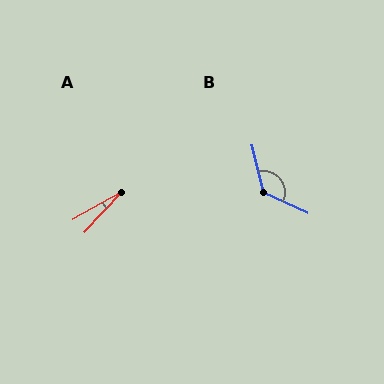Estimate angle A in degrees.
Approximately 17 degrees.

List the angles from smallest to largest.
A (17°), B (129°).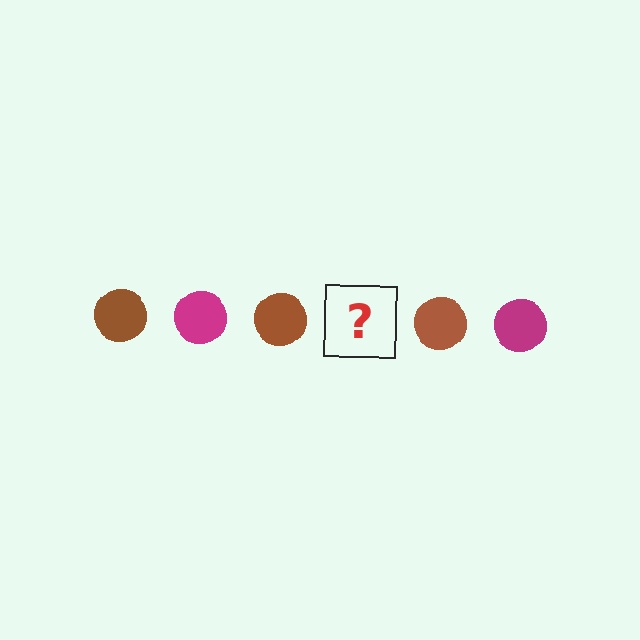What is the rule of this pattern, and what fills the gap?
The rule is that the pattern cycles through brown, magenta circles. The gap should be filled with a magenta circle.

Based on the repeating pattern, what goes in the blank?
The blank should be a magenta circle.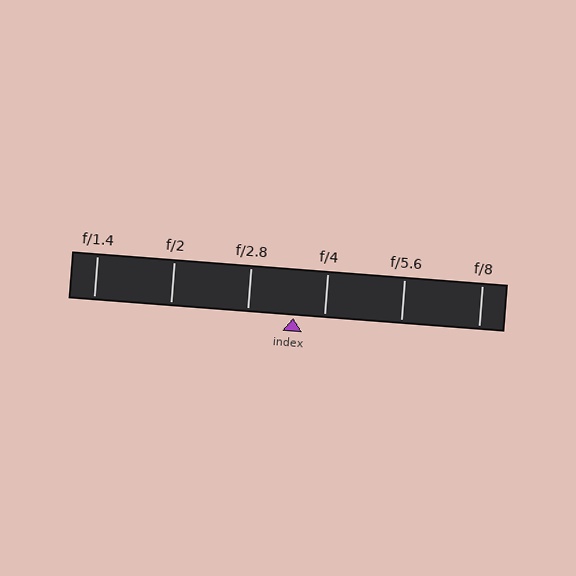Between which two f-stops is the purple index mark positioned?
The index mark is between f/2.8 and f/4.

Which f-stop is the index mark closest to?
The index mark is closest to f/4.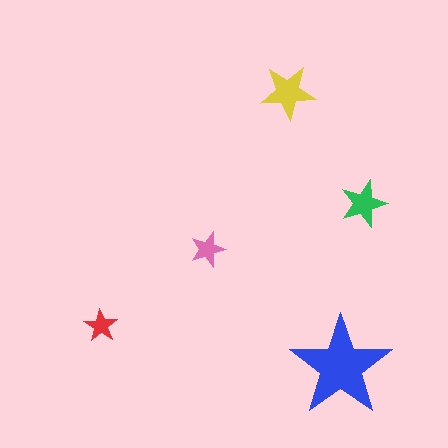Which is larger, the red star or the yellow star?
The yellow one.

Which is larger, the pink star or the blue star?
The blue one.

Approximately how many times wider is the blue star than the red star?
About 3 times wider.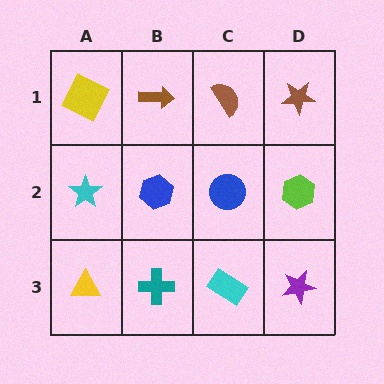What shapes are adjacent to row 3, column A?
A cyan star (row 2, column A), a teal cross (row 3, column B).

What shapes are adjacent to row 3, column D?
A lime hexagon (row 2, column D), a cyan rectangle (row 3, column C).